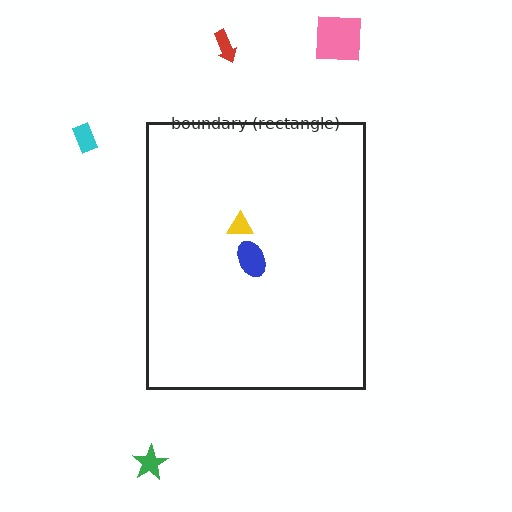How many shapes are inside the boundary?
2 inside, 4 outside.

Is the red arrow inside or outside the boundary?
Outside.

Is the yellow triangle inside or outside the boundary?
Inside.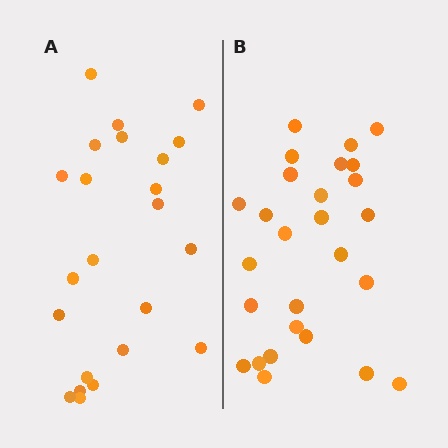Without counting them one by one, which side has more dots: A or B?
Region B (the right region) has more dots.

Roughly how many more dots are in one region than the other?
Region B has about 4 more dots than region A.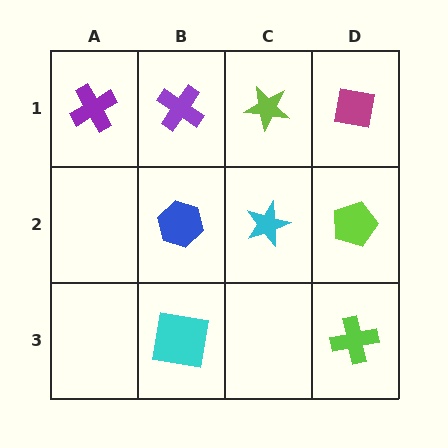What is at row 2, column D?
A lime pentagon.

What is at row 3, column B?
A cyan square.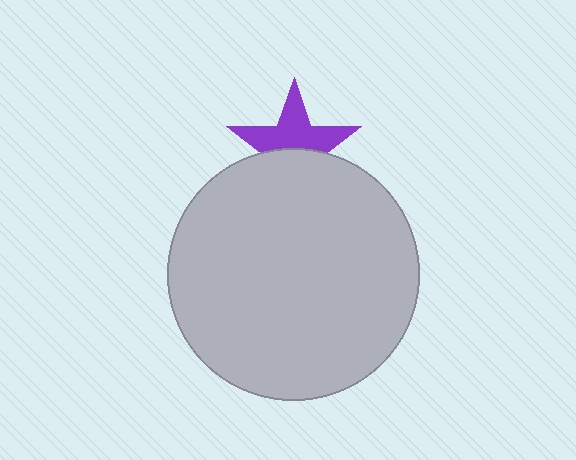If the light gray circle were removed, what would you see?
You would see the complete purple star.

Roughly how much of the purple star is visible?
About half of it is visible (roughly 56%).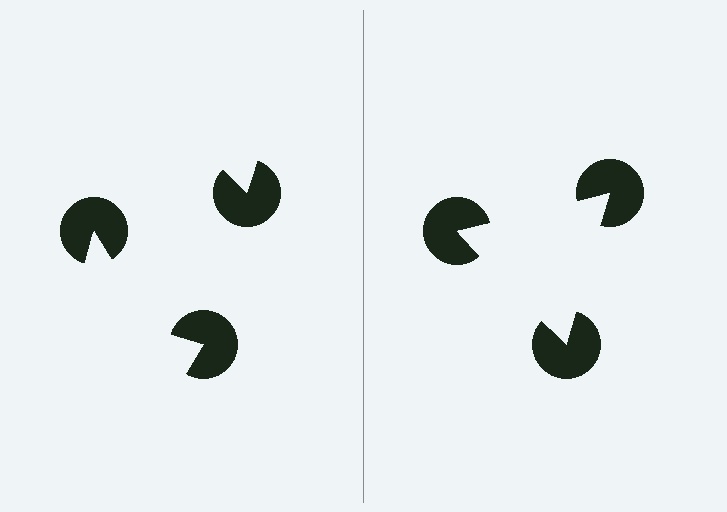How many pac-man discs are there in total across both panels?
6 — 3 on each side.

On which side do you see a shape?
An illusory triangle appears on the right side. On the left side the wedge cuts are rotated, so no coherent shape forms.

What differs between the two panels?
The pac-man discs are positioned identically on both sides; only the wedge orientations differ. On the right they align to a triangle; on the left they are misaligned.